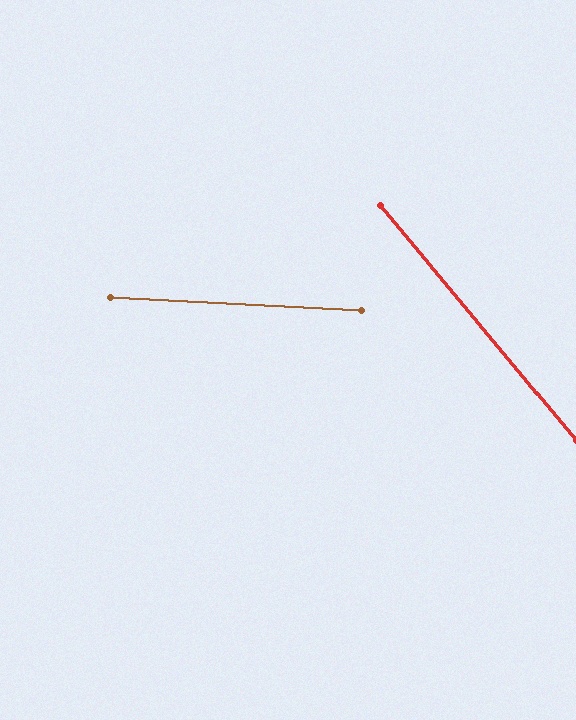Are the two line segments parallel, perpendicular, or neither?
Neither parallel nor perpendicular — they differ by about 47°.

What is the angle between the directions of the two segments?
Approximately 47 degrees.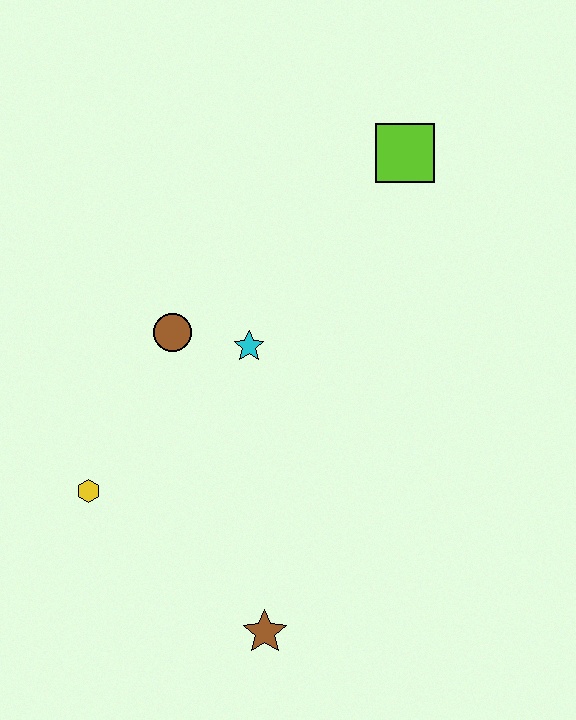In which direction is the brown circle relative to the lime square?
The brown circle is to the left of the lime square.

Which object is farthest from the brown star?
The lime square is farthest from the brown star.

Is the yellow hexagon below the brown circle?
Yes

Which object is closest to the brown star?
The yellow hexagon is closest to the brown star.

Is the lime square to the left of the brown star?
No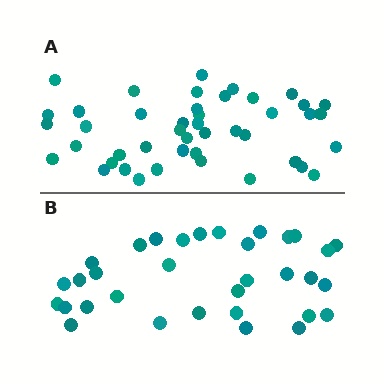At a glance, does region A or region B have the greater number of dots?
Region A (the top region) has more dots.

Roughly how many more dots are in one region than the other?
Region A has roughly 12 or so more dots than region B.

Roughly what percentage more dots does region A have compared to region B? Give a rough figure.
About 35% more.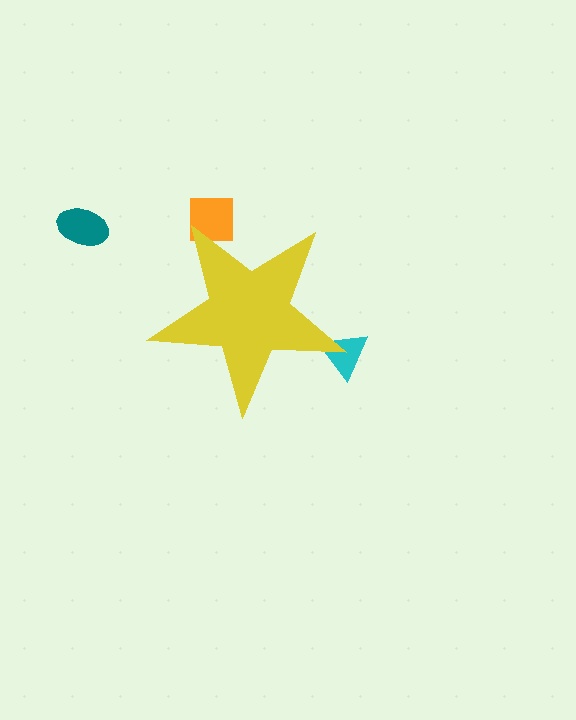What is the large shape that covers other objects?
A yellow star.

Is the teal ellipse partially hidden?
No, the teal ellipse is fully visible.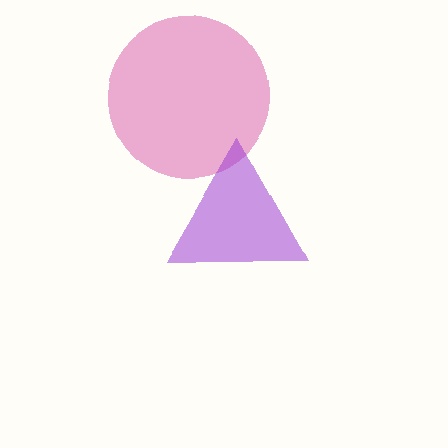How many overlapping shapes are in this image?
There are 2 overlapping shapes in the image.